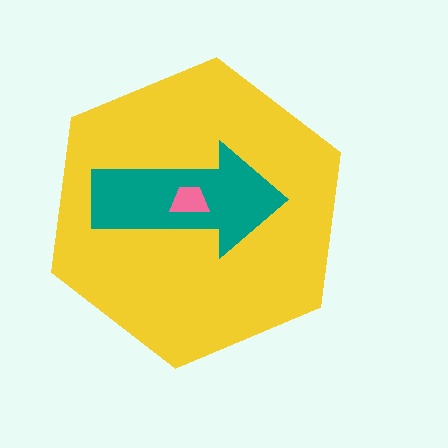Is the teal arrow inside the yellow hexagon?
Yes.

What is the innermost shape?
The pink trapezoid.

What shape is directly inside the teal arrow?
The pink trapezoid.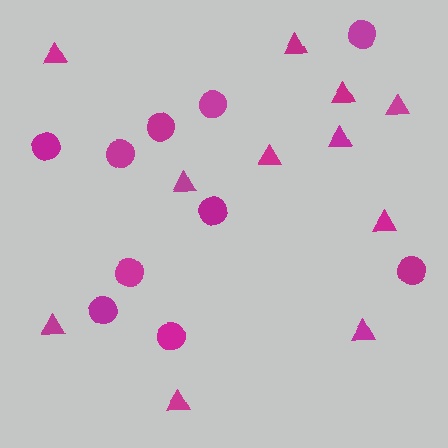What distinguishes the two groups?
There are 2 groups: one group of circles (10) and one group of triangles (11).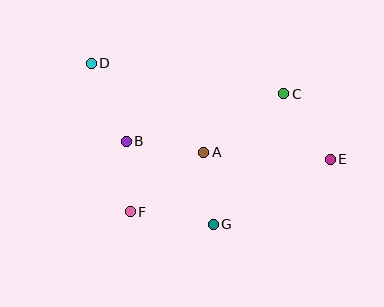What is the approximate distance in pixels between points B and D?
The distance between B and D is approximately 86 pixels.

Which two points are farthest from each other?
Points D and E are farthest from each other.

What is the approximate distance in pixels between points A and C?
The distance between A and C is approximately 99 pixels.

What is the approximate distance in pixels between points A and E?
The distance between A and E is approximately 127 pixels.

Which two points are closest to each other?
Points B and F are closest to each other.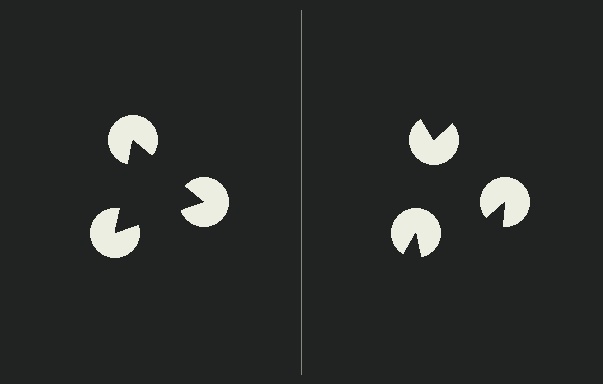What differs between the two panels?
The pac-man discs are positioned identically on both sides; only the wedge orientations differ. On the left they align to a triangle; on the right they are misaligned.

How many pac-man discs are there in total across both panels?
6 — 3 on each side.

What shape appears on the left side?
An illusory triangle.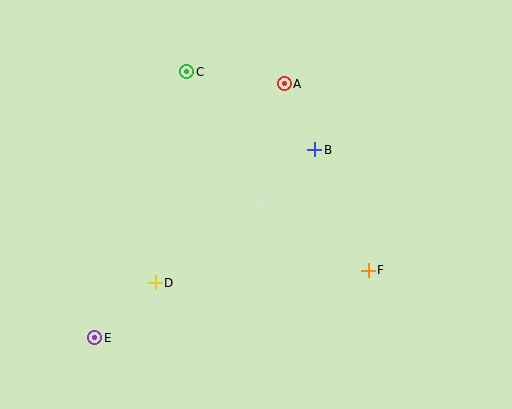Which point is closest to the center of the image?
Point B at (315, 150) is closest to the center.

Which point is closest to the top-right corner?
Point A is closest to the top-right corner.